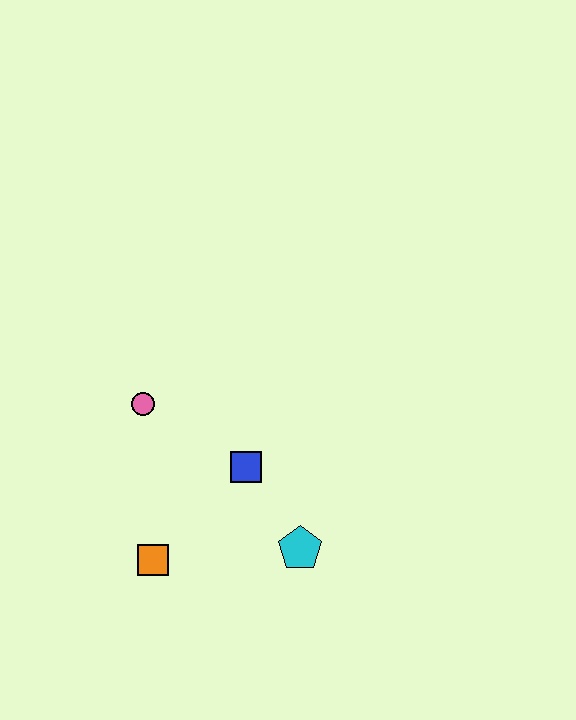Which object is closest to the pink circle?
The blue square is closest to the pink circle.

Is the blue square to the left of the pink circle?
No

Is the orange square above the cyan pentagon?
No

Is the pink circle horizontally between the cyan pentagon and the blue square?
No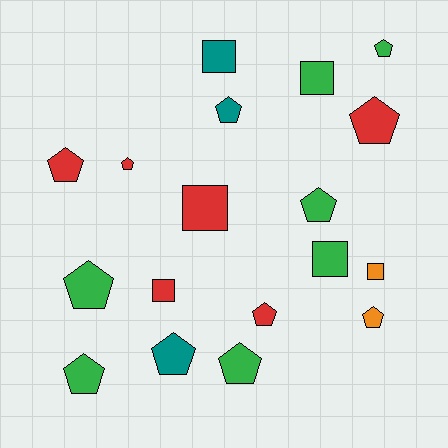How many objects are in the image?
There are 18 objects.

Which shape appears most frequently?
Pentagon, with 12 objects.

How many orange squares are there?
There is 1 orange square.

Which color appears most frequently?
Green, with 7 objects.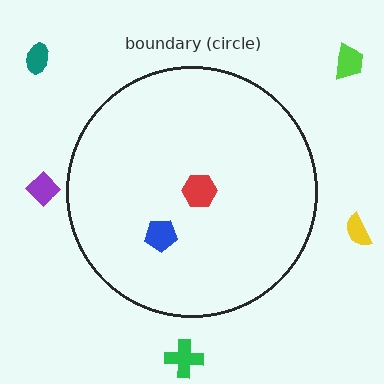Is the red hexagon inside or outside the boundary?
Inside.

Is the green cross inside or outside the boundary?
Outside.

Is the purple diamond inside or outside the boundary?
Outside.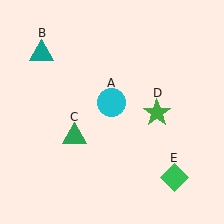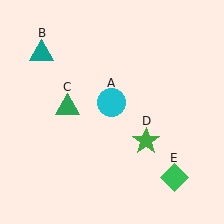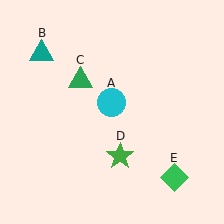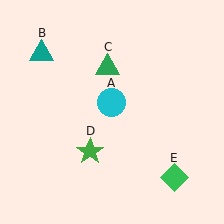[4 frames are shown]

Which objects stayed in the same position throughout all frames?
Cyan circle (object A) and teal triangle (object B) and green diamond (object E) remained stationary.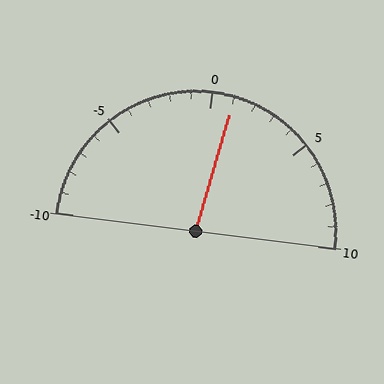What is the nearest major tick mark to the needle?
The nearest major tick mark is 0.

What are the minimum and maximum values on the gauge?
The gauge ranges from -10 to 10.